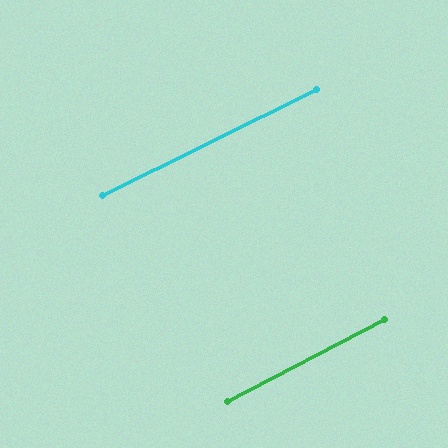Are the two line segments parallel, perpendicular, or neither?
Parallel — their directions differ by only 1.3°.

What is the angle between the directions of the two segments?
Approximately 1 degree.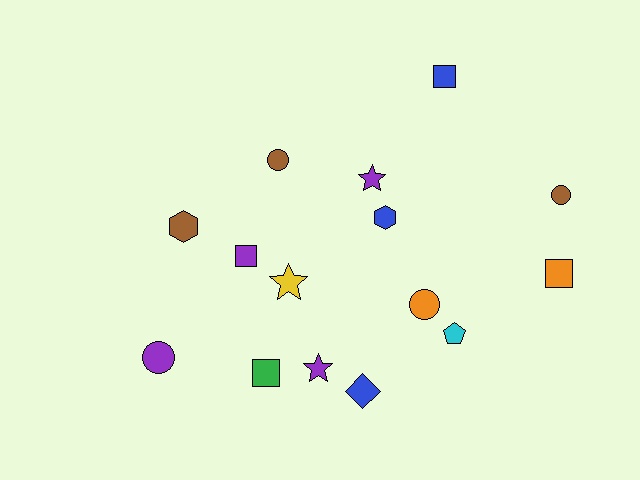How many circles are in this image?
There are 4 circles.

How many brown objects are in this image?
There are 3 brown objects.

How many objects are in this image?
There are 15 objects.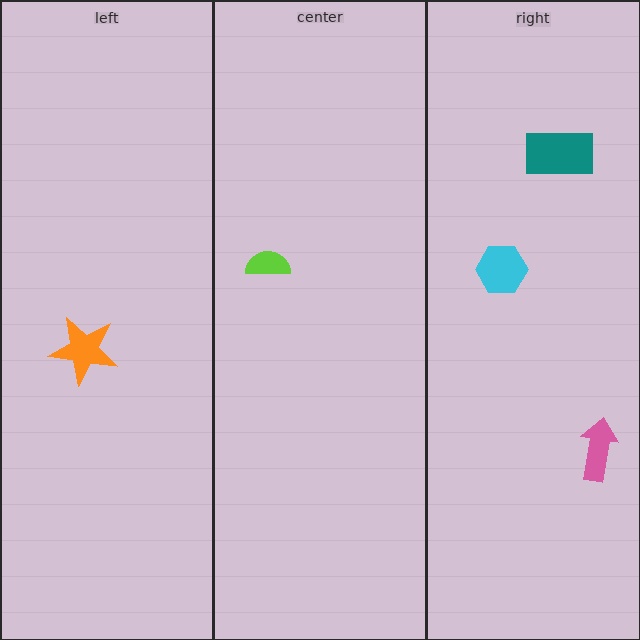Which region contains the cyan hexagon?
The right region.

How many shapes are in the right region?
3.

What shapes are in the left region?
The orange star.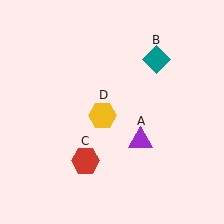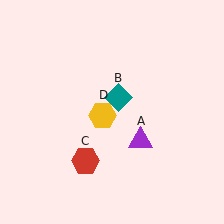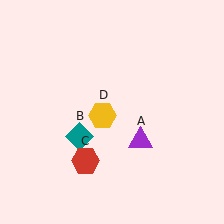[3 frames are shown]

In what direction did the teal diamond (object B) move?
The teal diamond (object B) moved down and to the left.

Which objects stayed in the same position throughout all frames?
Purple triangle (object A) and red hexagon (object C) and yellow hexagon (object D) remained stationary.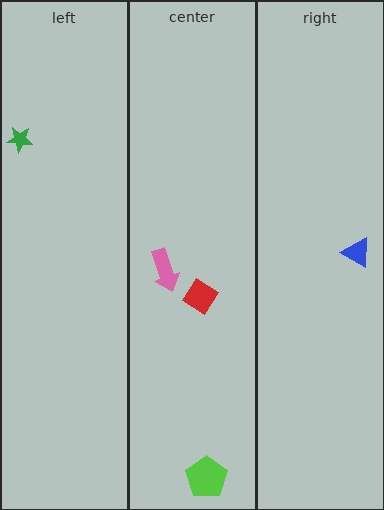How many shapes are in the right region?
1.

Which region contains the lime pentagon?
The center region.